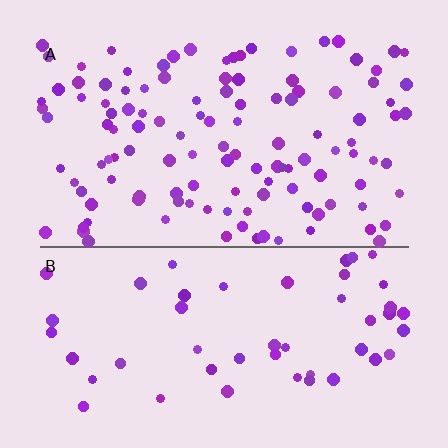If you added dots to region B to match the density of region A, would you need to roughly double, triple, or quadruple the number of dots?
Approximately double.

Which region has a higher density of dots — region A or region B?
A (the top).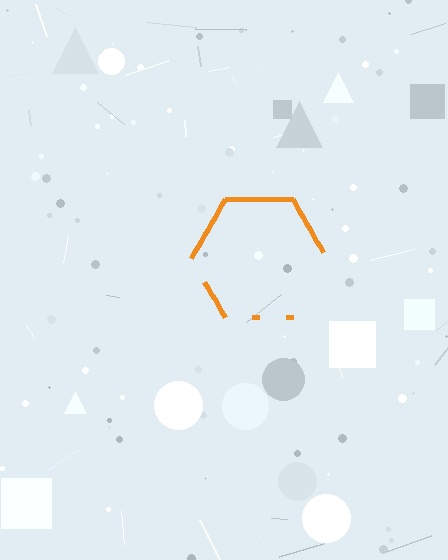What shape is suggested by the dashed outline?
The dashed outline suggests a hexagon.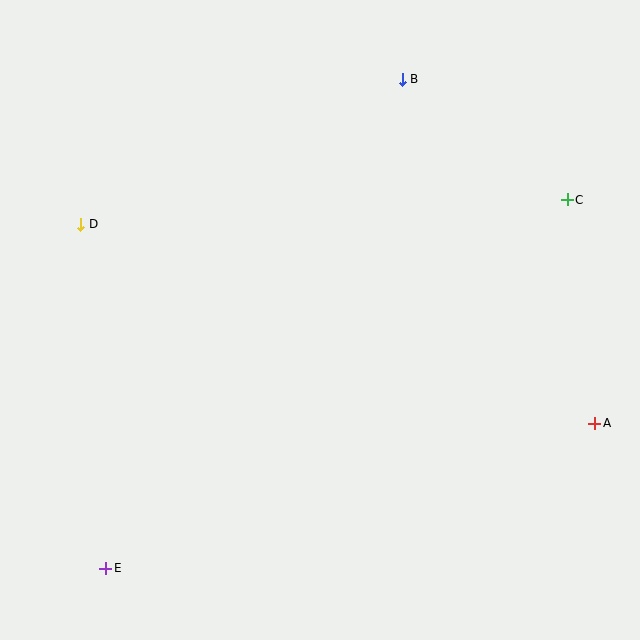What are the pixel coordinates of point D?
Point D is at (81, 224).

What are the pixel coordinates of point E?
Point E is at (106, 568).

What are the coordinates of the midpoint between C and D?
The midpoint between C and D is at (324, 212).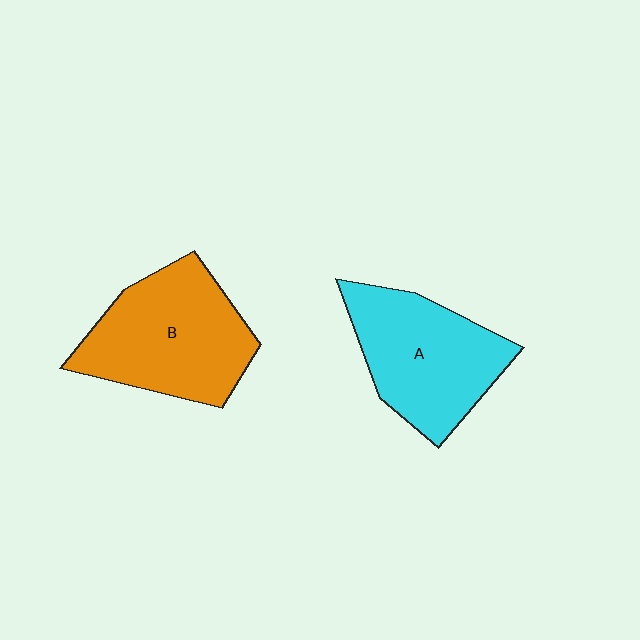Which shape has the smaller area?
Shape A (cyan).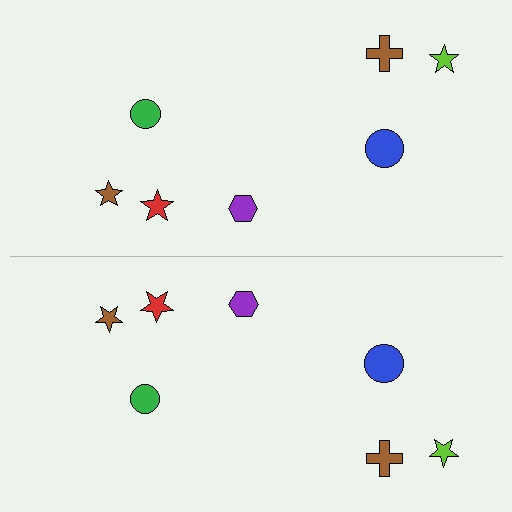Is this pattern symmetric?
Yes, this pattern has bilateral (reflection) symmetry.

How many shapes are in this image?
There are 14 shapes in this image.